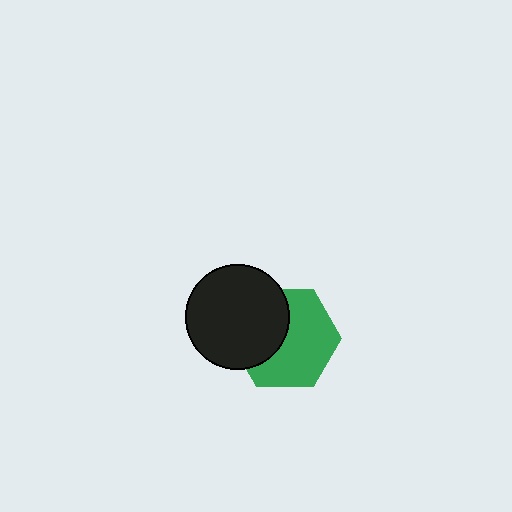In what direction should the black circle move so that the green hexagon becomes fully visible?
The black circle should move left. That is the shortest direction to clear the overlap and leave the green hexagon fully visible.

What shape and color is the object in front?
The object in front is a black circle.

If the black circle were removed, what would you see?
You would see the complete green hexagon.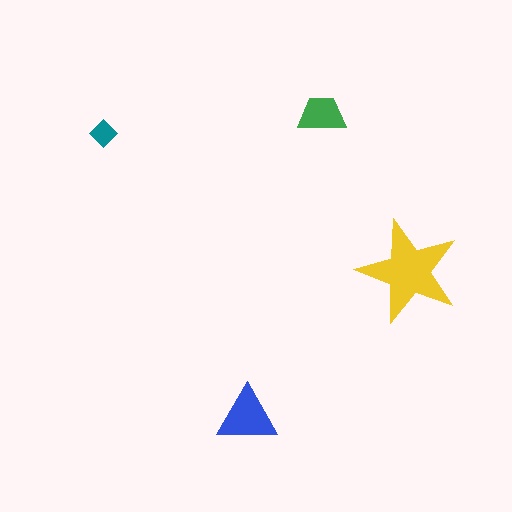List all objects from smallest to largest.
The teal diamond, the green trapezoid, the blue triangle, the yellow star.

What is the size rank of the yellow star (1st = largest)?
1st.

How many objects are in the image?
There are 4 objects in the image.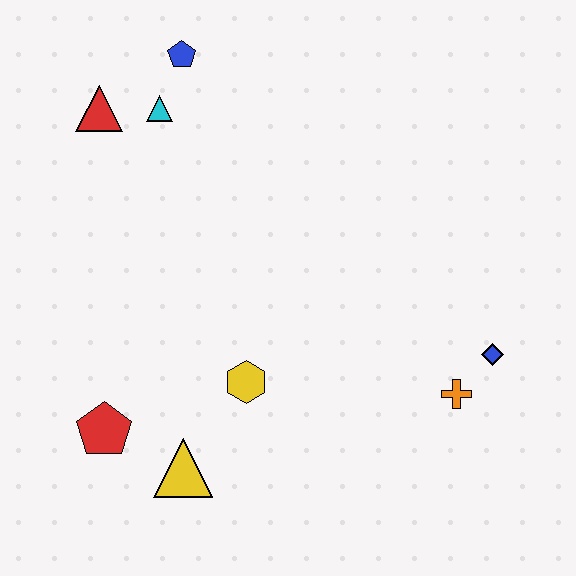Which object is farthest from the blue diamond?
The red triangle is farthest from the blue diamond.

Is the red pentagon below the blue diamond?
Yes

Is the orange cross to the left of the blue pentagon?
No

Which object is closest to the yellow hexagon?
The yellow triangle is closest to the yellow hexagon.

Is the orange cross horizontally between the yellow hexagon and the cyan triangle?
No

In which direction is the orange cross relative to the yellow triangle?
The orange cross is to the right of the yellow triangle.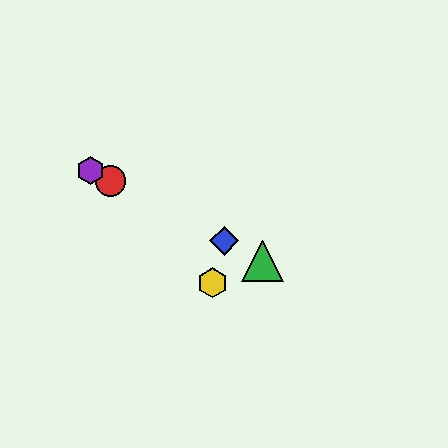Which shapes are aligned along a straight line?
The red circle, the blue diamond, the green triangle, the purple hexagon are aligned along a straight line.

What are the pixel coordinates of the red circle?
The red circle is at (111, 181).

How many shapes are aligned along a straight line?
4 shapes (the red circle, the blue diamond, the green triangle, the purple hexagon) are aligned along a straight line.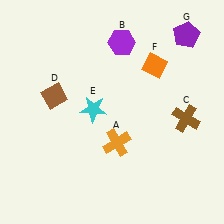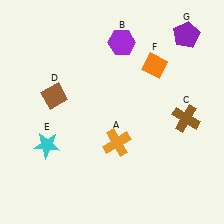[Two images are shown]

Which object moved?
The cyan star (E) moved left.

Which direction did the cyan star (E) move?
The cyan star (E) moved left.